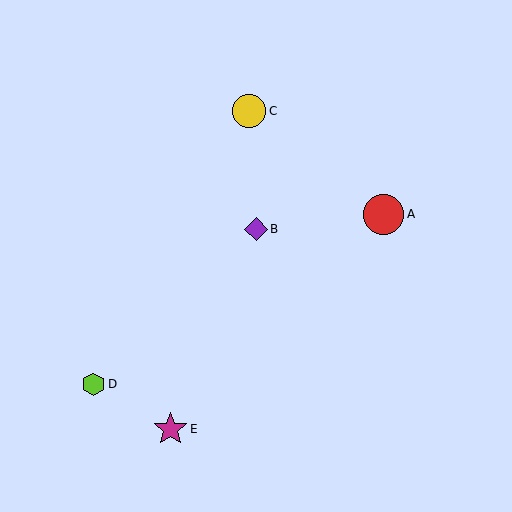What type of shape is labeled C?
Shape C is a yellow circle.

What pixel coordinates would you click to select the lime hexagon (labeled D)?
Click at (94, 384) to select the lime hexagon D.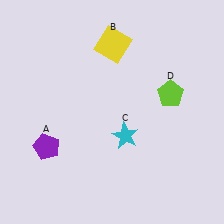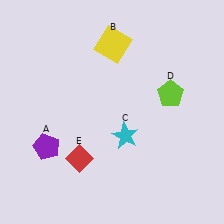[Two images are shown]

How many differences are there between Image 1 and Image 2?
There is 1 difference between the two images.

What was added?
A red diamond (E) was added in Image 2.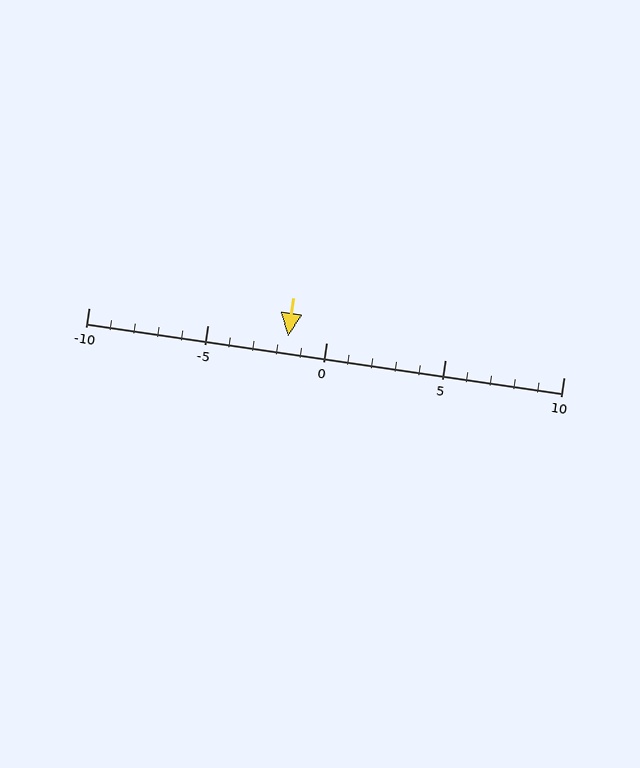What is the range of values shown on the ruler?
The ruler shows values from -10 to 10.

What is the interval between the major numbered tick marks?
The major tick marks are spaced 5 units apart.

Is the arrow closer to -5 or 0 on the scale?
The arrow is closer to 0.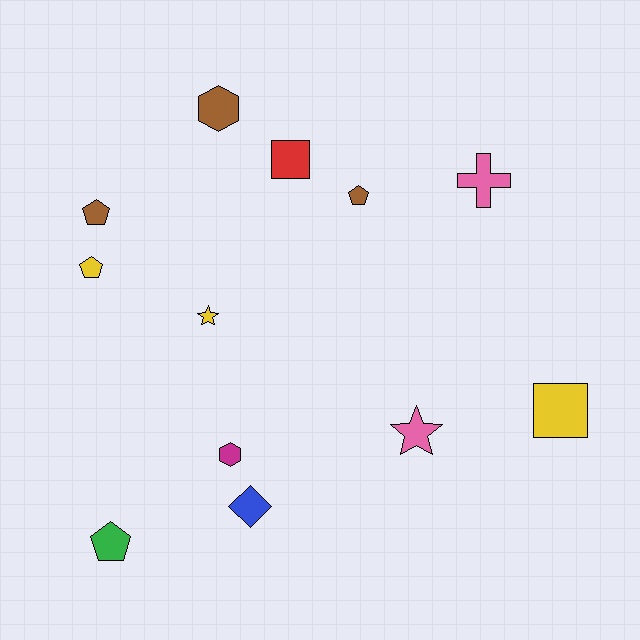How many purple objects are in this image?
There are no purple objects.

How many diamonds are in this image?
There is 1 diamond.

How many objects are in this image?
There are 12 objects.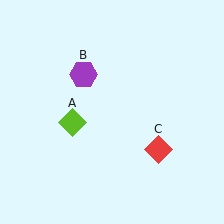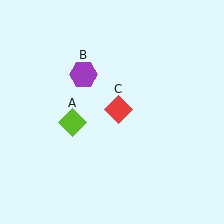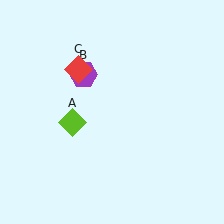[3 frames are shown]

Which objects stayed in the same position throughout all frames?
Lime diamond (object A) and purple hexagon (object B) remained stationary.